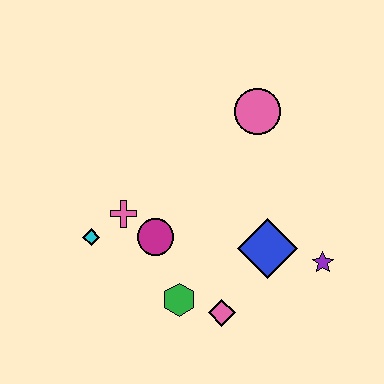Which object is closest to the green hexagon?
The pink diamond is closest to the green hexagon.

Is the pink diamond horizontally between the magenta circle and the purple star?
Yes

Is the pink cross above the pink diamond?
Yes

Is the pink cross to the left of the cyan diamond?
No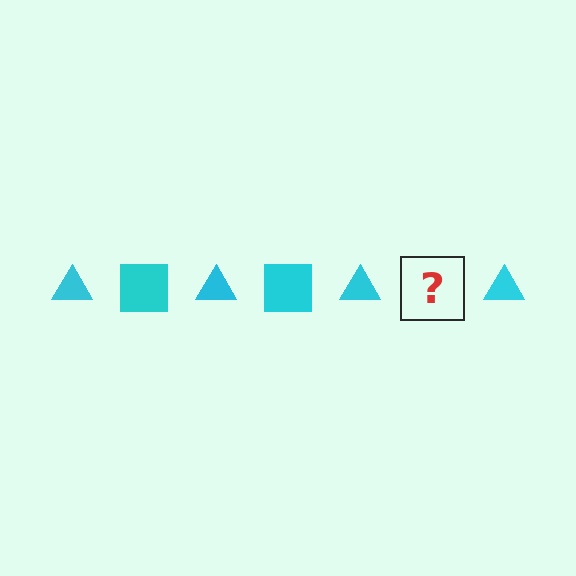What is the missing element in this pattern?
The missing element is a cyan square.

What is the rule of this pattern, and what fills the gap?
The rule is that the pattern cycles through triangle, square shapes in cyan. The gap should be filled with a cyan square.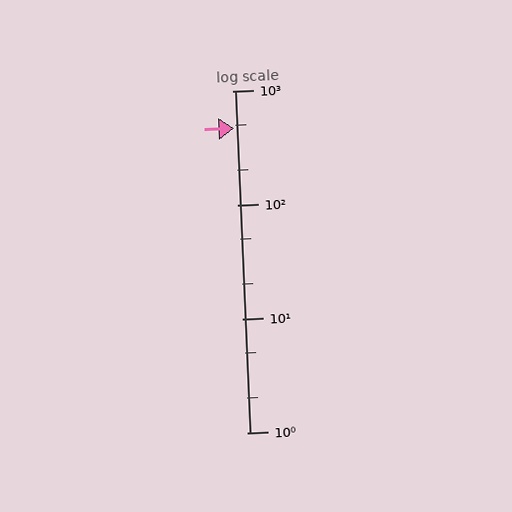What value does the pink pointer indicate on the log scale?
The pointer indicates approximately 470.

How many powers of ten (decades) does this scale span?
The scale spans 3 decades, from 1 to 1000.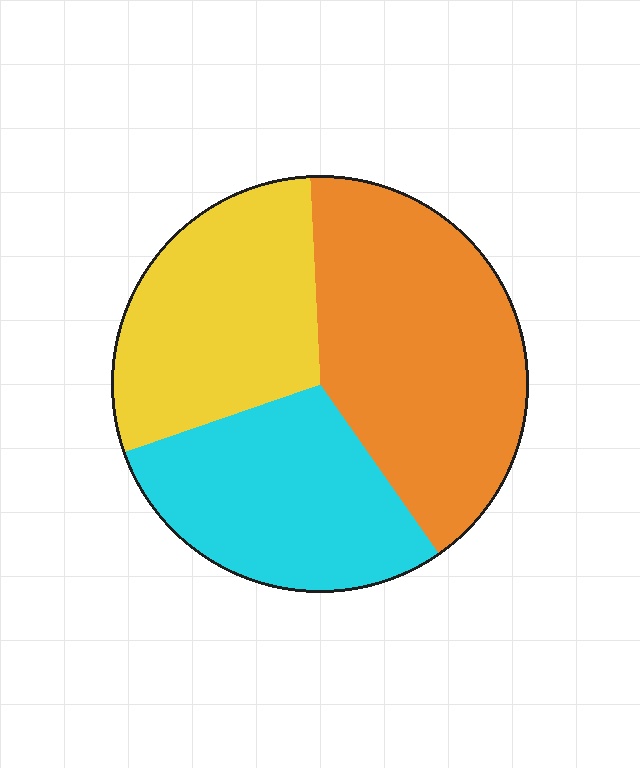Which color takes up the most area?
Orange, at roughly 40%.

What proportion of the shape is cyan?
Cyan takes up about one third (1/3) of the shape.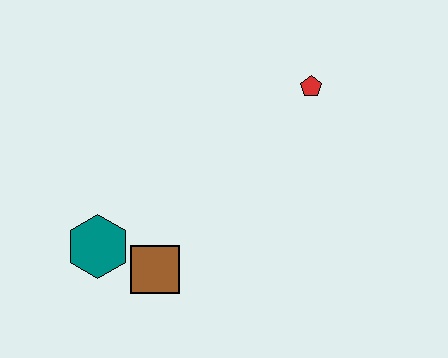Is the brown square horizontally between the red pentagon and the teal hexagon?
Yes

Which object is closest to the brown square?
The teal hexagon is closest to the brown square.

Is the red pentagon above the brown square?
Yes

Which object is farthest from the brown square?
The red pentagon is farthest from the brown square.